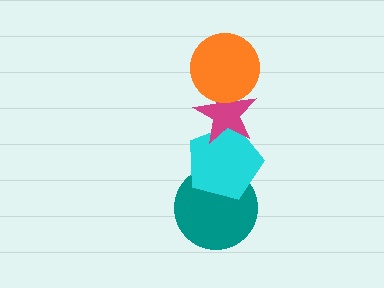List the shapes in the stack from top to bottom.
From top to bottom: the orange circle, the magenta star, the cyan pentagon, the teal circle.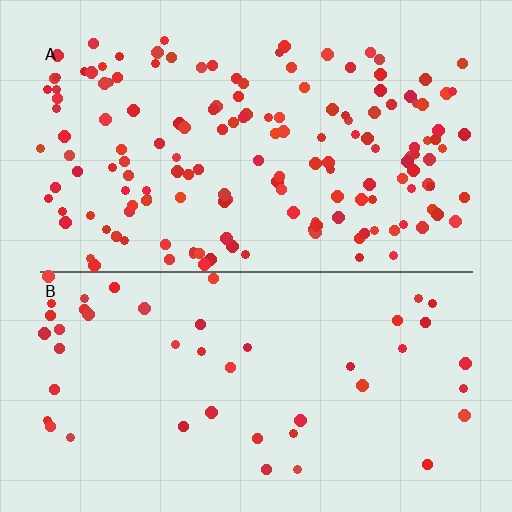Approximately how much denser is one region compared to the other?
Approximately 3.4× — region A over region B.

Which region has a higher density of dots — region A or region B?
A (the top).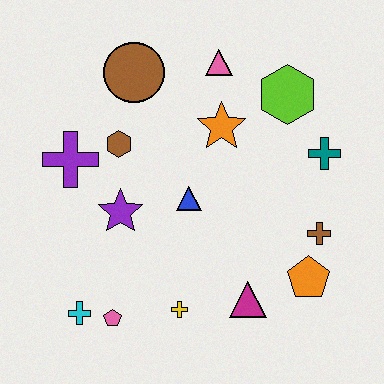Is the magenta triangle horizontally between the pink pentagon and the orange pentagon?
Yes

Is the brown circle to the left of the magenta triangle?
Yes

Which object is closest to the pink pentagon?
The cyan cross is closest to the pink pentagon.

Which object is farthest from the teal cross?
The cyan cross is farthest from the teal cross.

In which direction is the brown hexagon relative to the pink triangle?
The brown hexagon is to the left of the pink triangle.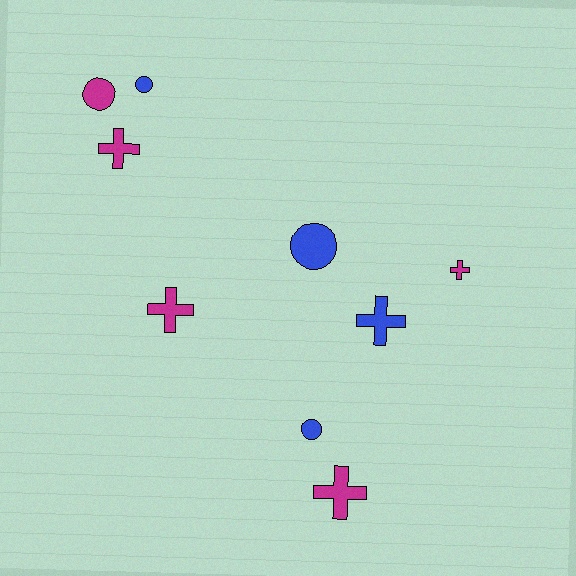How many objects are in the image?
There are 9 objects.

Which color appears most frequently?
Magenta, with 5 objects.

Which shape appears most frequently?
Cross, with 5 objects.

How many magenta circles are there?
There is 1 magenta circle.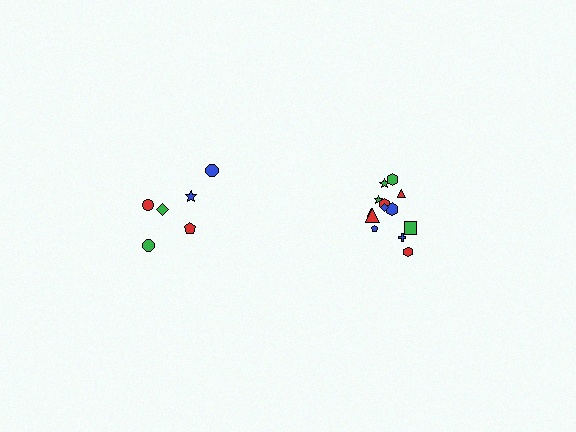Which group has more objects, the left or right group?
The right group.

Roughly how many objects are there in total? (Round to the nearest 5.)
Roughly 20 objects in total.